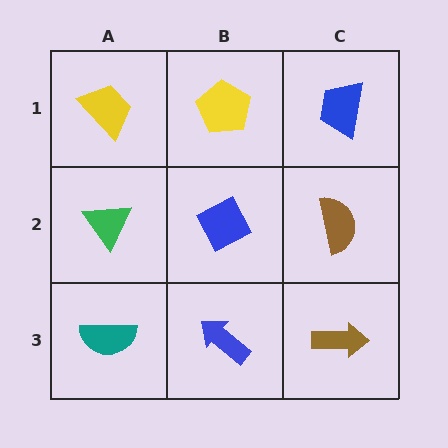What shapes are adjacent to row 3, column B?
A blue diamond (row 2, column B), a teal semicircle (row 3, column A), a brown arrow (row 3, column C).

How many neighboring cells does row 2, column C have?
3.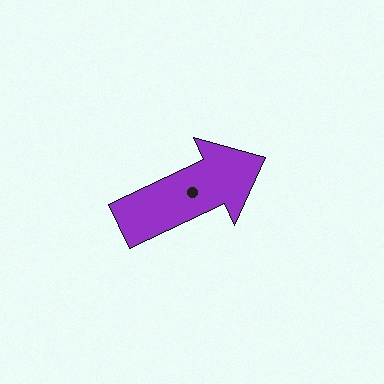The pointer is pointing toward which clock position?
Roughly 2 o'clock.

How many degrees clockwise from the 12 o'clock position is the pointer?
Approximately 65 degrees.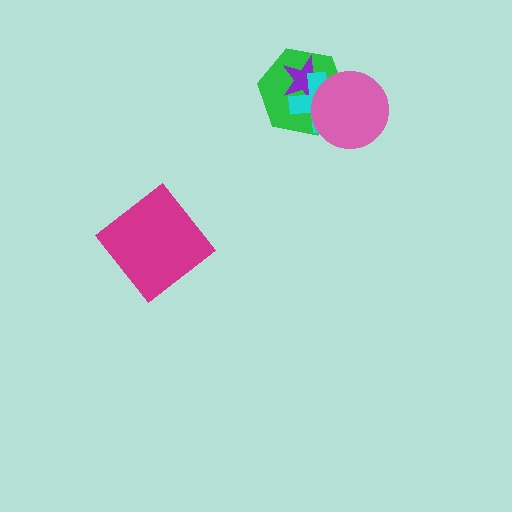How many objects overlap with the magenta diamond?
0 objects overlap with the magenta diamond.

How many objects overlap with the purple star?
3 objects overlap with the purple star.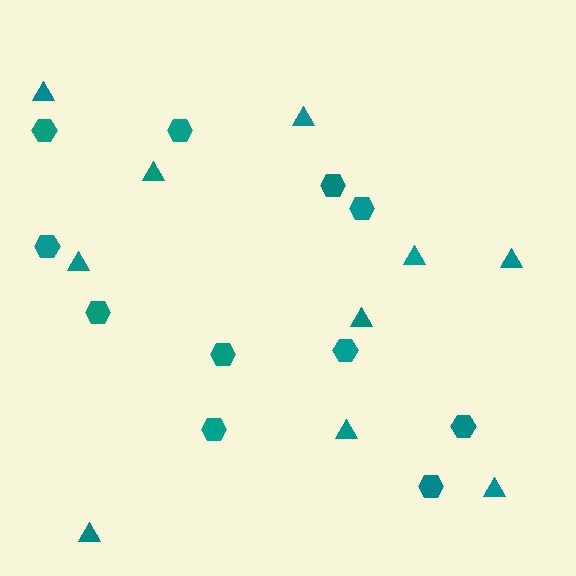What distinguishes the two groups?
There are 2 groups: one group of hexagons (11) and one group of triangles (10).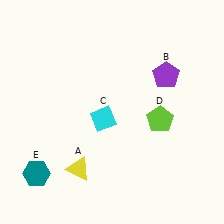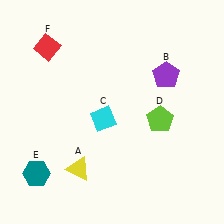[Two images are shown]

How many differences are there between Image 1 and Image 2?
There is 1 difference between the two images.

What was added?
A red diamond (F) was added in Image 2.